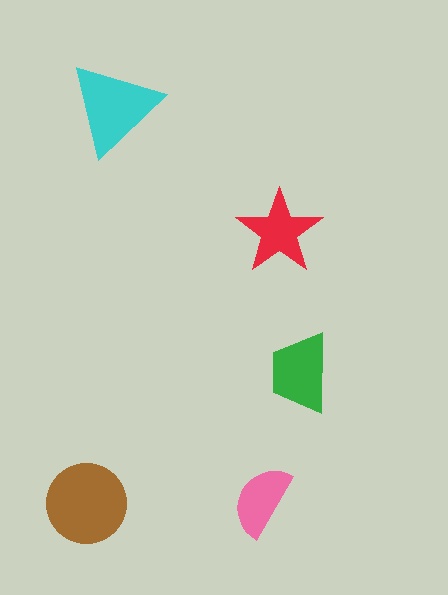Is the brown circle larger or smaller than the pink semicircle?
Larger.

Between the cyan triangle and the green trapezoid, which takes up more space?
The cyan triangle.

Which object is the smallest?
The pink semicircle.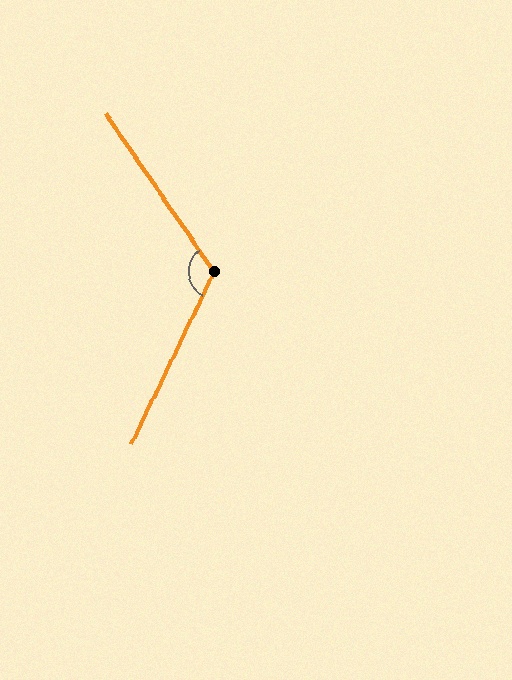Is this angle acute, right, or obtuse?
It is obtuse.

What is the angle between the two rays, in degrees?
Approximately 120 degrees.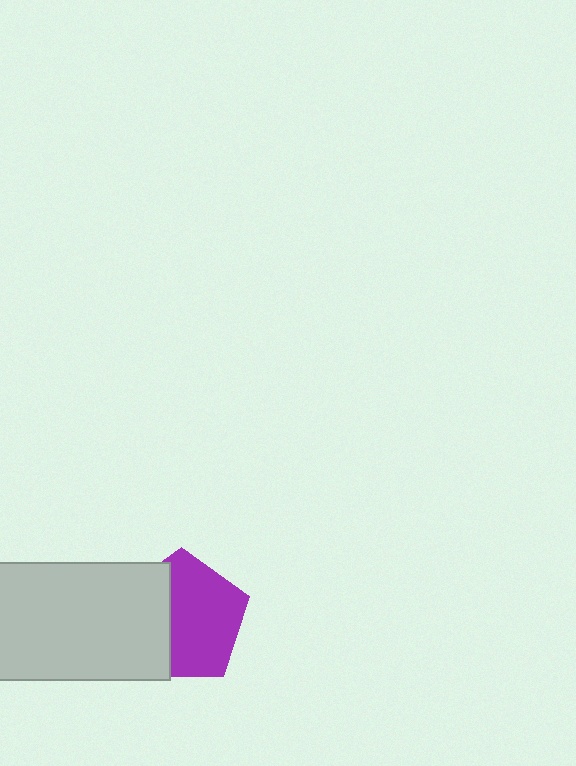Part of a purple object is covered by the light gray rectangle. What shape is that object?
It is a pentagon.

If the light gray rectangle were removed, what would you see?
You would see the complete purple pentagon.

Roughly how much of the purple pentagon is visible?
About half of it is visible (roughly 61%).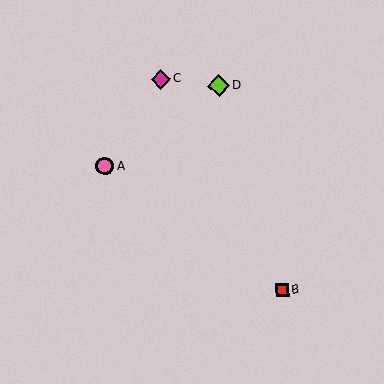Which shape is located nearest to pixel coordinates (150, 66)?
The magenta diamond (labeled C) at (161, 79) is nearest to that location.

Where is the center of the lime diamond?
The center of the lime diamond is at (219, 86).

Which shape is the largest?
The lime diamond (labeled D) is the largest.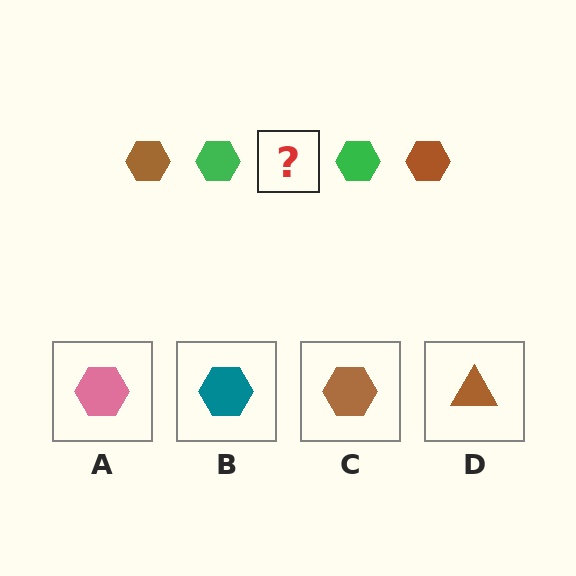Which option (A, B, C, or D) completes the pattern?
C.